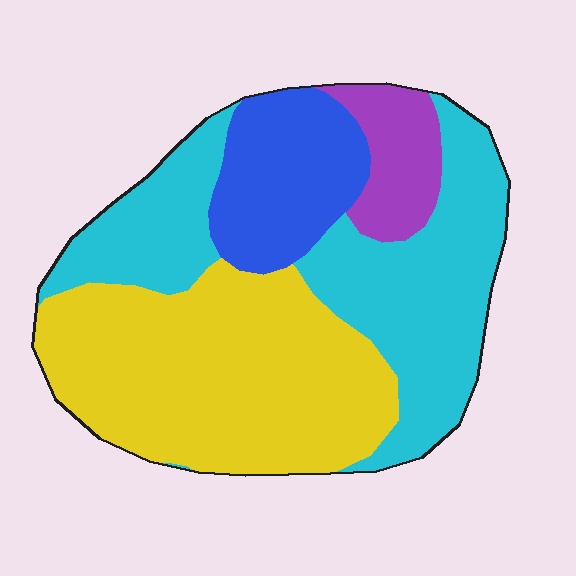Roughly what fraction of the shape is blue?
Blue takes up about one sixth (1/6) of the shape.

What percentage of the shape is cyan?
Cyan covers around 35% of the shape.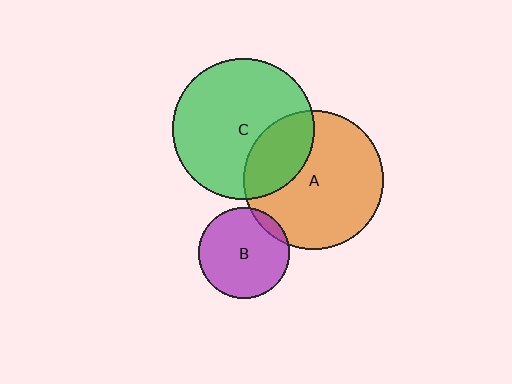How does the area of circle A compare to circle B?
Approximately 2.3 times.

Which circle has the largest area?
Circle C (green).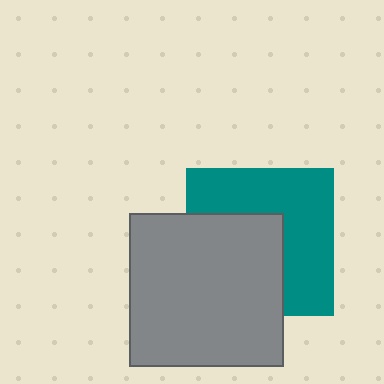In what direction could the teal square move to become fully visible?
The teal square could move toward the upper-right. That would shift it out from behind the gray square entirely.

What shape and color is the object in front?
The object in front is a gray square.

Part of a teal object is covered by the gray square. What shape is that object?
It is a square.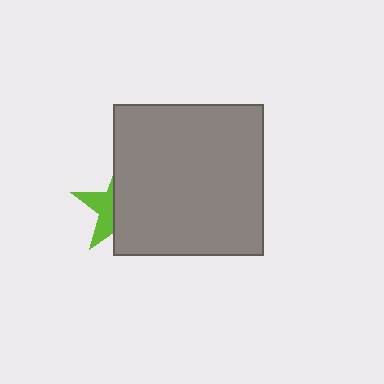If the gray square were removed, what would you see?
You would see the complete lime star.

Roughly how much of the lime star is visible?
A small part of it is visible (roughly 38%).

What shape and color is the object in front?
The object in front is a gray square.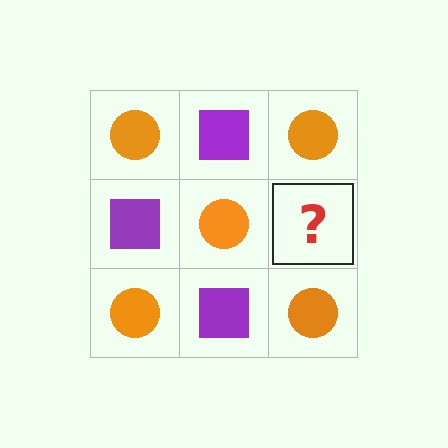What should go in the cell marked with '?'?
The missing cell should contain a purple square.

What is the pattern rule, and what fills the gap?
The rule is that it alternates orange circle and purple square in a checkerboard pattern. The gap should be filled with a purple square.